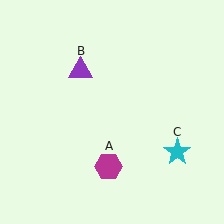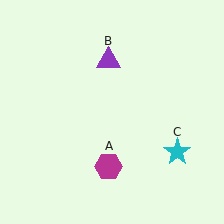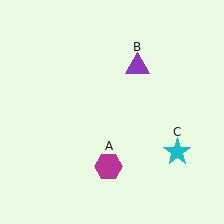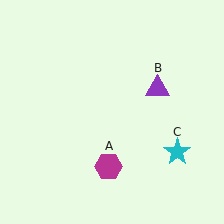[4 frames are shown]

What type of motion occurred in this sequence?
The purple triangle (object B) rotated clockwise around the center of the scene.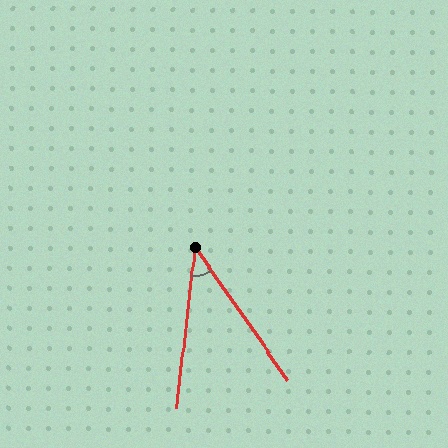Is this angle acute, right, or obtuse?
It is acute.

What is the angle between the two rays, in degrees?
Approximately 42 degrees.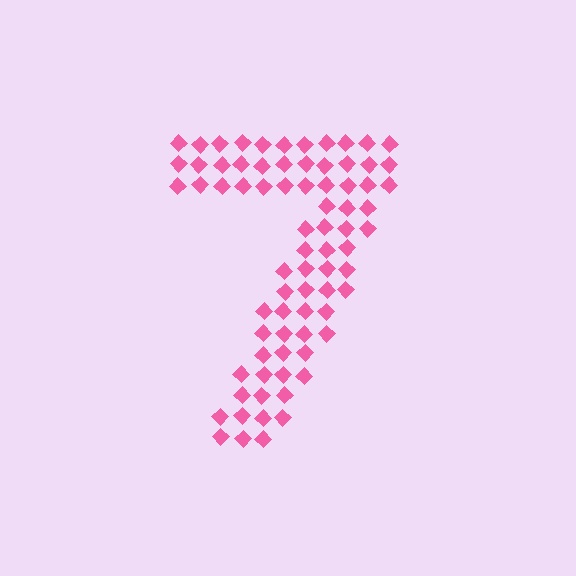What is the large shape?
The large shape is the digit 7.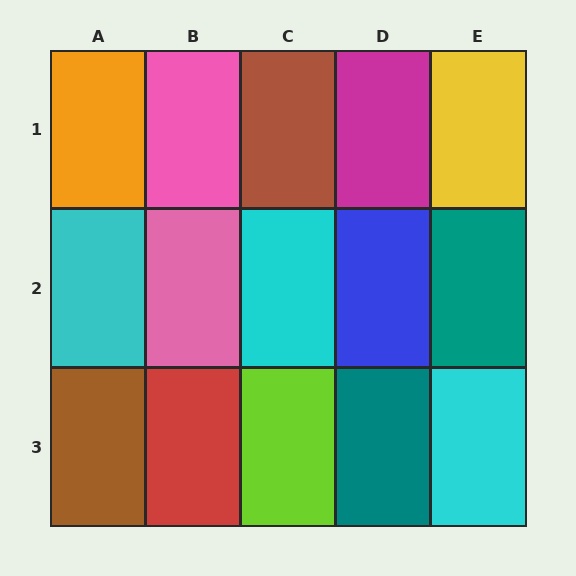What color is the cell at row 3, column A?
Brown.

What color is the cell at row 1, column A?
Orange.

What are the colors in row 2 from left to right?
Cyan, pink, cyan, blue, teal.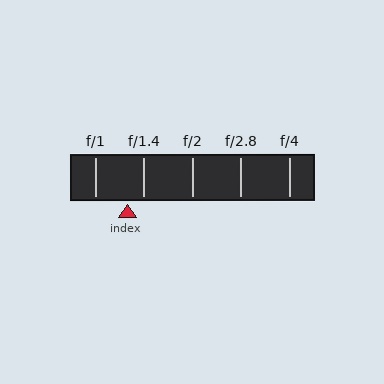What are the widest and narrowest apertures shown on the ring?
The widest aperture shown is f/1 and the narrowest is f/4.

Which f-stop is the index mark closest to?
The index mark is closest to f/1.4.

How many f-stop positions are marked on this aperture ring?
There are 5 f-stop positions marked.